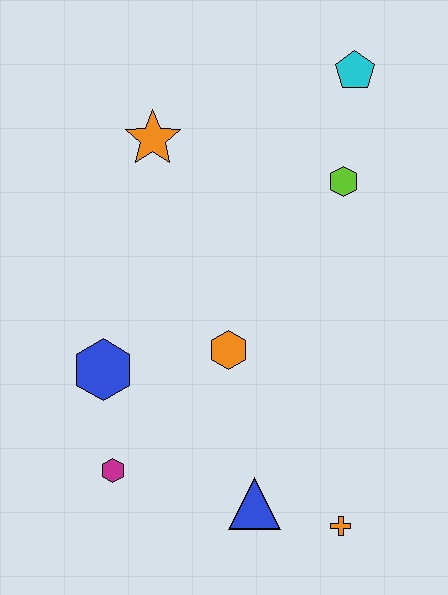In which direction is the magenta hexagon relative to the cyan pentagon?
The magenta hexagon is below the cyan pentagon.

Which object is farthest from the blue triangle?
The cyan pentagon is farthest from the blue triangle.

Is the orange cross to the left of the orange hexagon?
No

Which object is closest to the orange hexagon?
The blue hexagon is closest to the orange hexagon.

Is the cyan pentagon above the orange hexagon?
Yes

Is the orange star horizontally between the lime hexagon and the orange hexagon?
No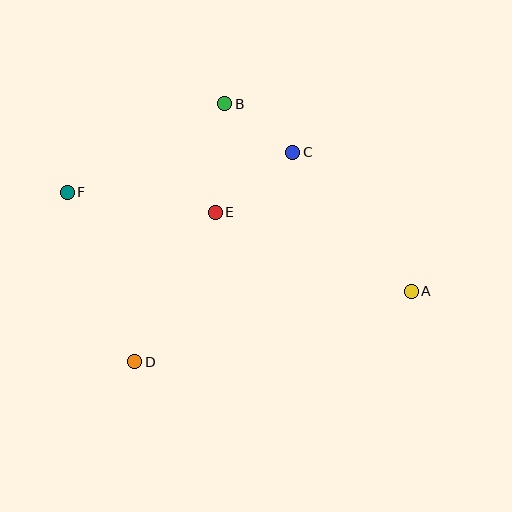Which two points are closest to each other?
Points B and C are closest to each other.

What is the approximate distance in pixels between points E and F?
The distance between E and F is approximately 149 pixels.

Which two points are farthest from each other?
Points A and F are farthest from each other.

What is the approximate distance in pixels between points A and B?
The distance between A and B is approximately 265 pixels.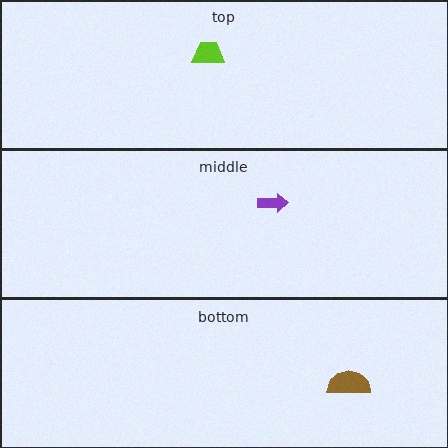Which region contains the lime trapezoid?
The top region.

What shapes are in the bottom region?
The brown semicircle.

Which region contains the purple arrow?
The middle region.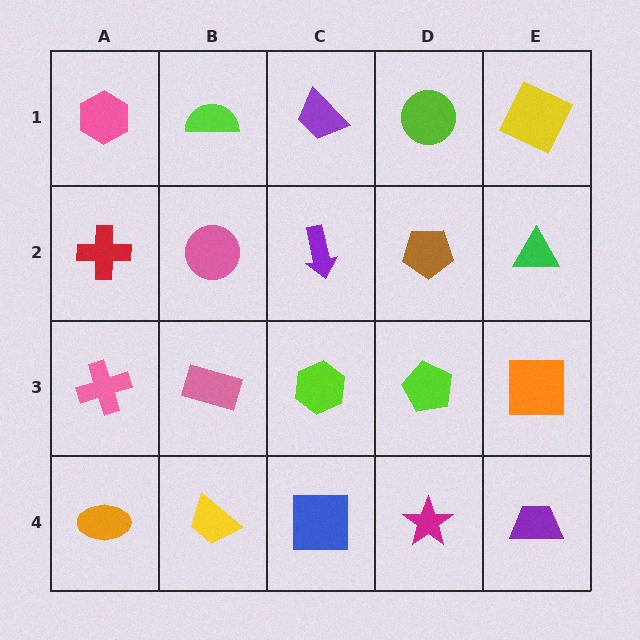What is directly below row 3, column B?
A yellow trapezoid.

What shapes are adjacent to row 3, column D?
A brown pentagon (row 2, column D), a magenta star (row 4, column D), a lime hexagon (row 3, column C), an orange square (row 3, column E).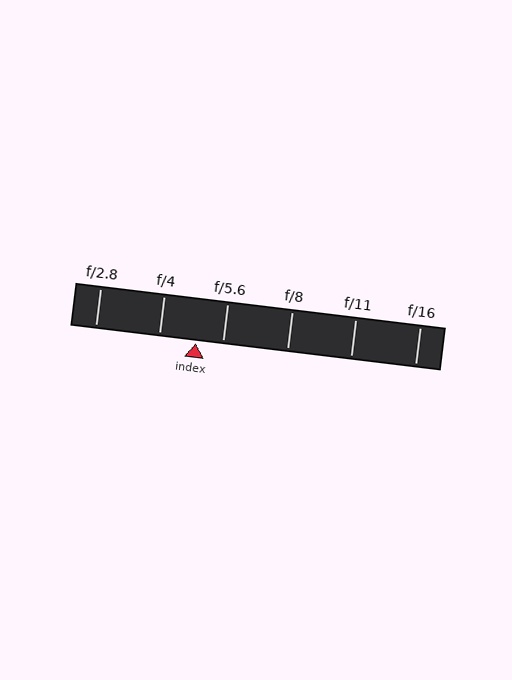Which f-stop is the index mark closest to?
The index mark is closest to f/5.6.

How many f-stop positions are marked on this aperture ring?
There are 6 f-stop positions marked.